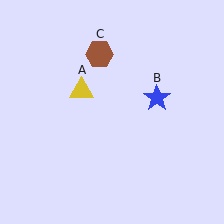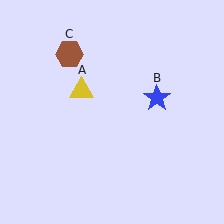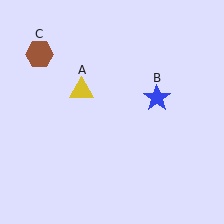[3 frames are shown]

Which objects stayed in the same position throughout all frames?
Yellow triangle (object A) and blue star (object B) remained stationary.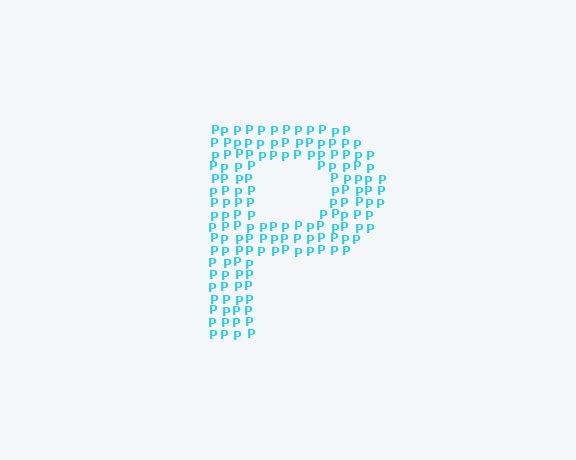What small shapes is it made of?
It is made of small letter P's.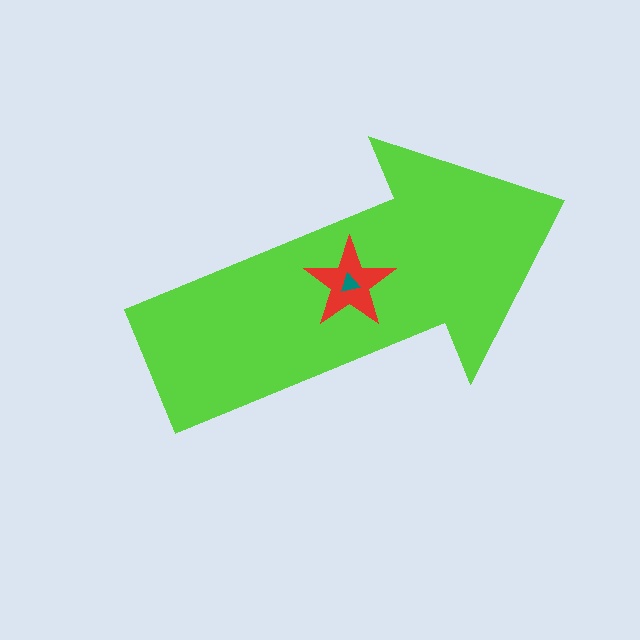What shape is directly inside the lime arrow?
The red star.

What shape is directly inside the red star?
The teal triangle.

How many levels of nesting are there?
3.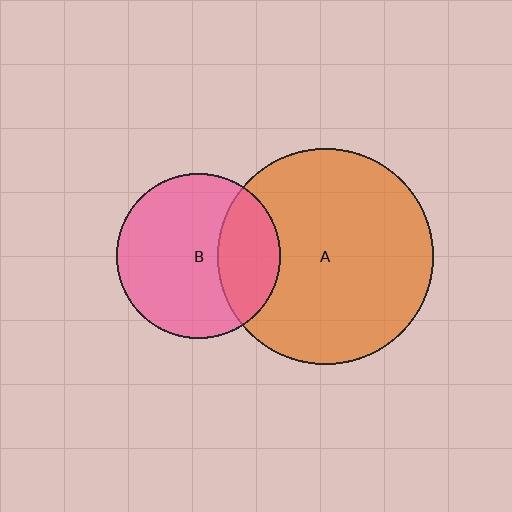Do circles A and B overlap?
Yes.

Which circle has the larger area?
Circle A (orange).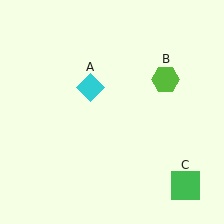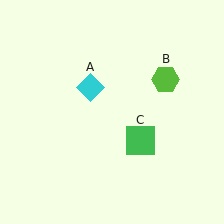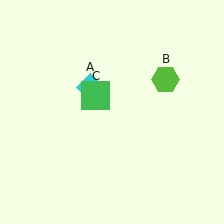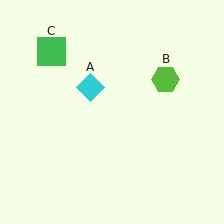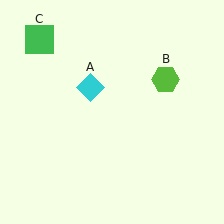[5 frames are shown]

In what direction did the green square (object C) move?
The green square (object C) moved up and to the left.